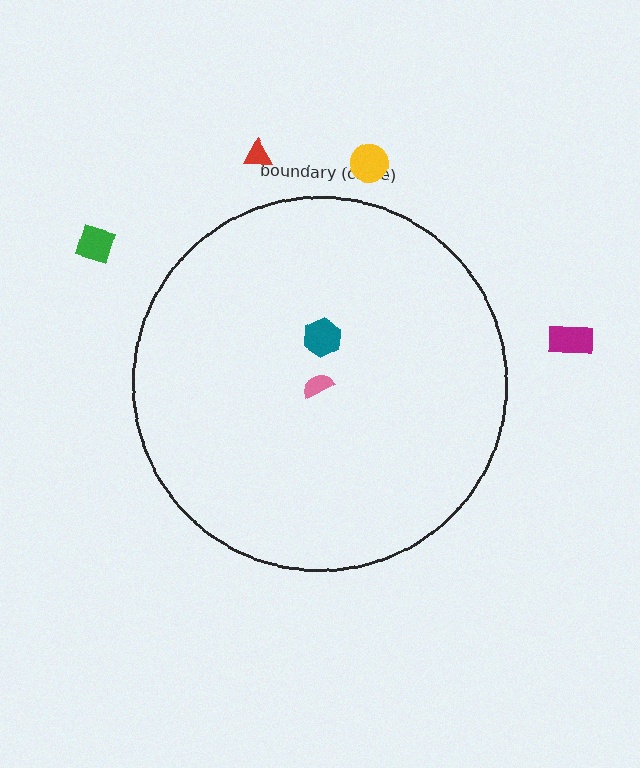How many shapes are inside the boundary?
2 inside, 4 outside.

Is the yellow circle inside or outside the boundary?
Outside.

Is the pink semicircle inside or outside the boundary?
Inside.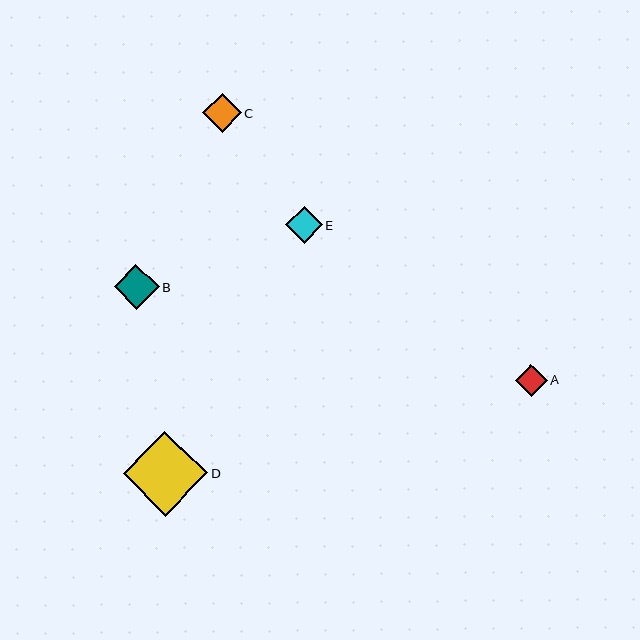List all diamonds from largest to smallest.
From largest to smallest: D, B, C, E, A.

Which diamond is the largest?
Diamond D is the largest with a size of approximately 84 pixels.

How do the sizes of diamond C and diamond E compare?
Diamond C and diamond E are approximately the same size.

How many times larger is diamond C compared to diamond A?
Diamond C is approximately 1.2 times the size of diamond A.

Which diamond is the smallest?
Diamond A is the smallest with a size of approximately 32 pixels.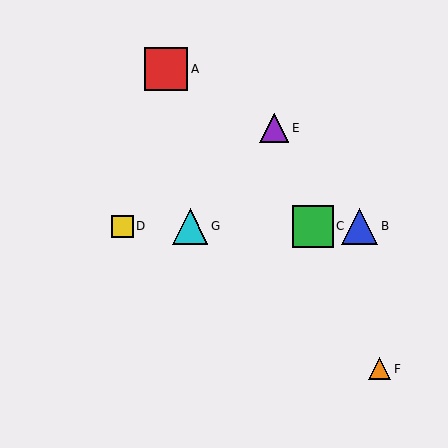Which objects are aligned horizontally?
Objects B, C, D, G are aligned horizontally.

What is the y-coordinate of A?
Object A is at y≈69.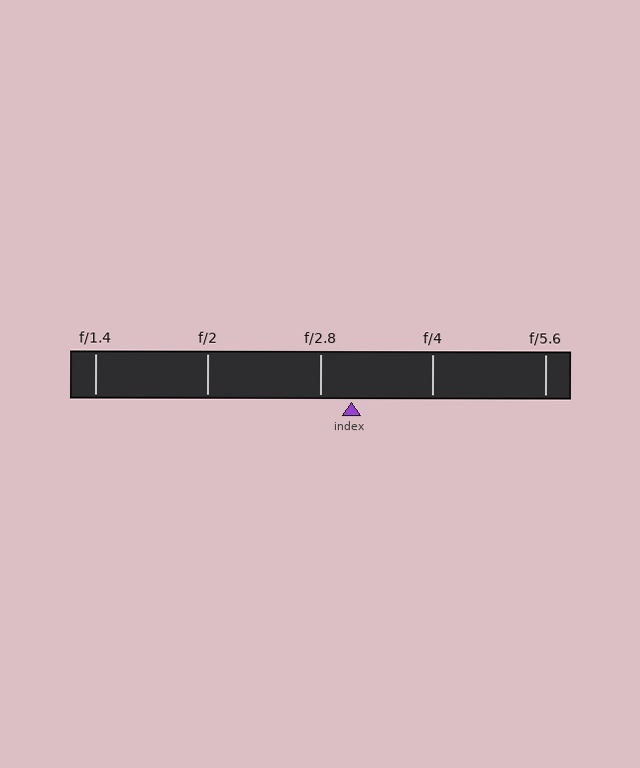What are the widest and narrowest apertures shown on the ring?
The widest aperture shown is f/1.4 and the narrowest is f/5.6.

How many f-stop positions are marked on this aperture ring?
There are 5 f-stop positions marked.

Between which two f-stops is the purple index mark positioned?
The index mark is between f/2.8 and f/4.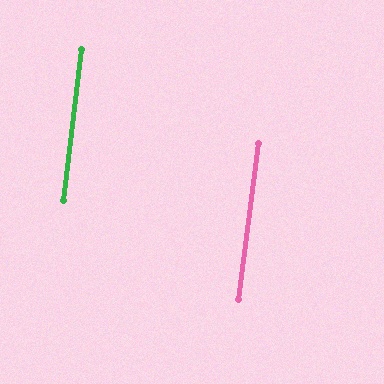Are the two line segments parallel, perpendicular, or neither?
Parallel — their directions differ by only 0.0°.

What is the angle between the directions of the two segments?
Approximately 0 degrees.